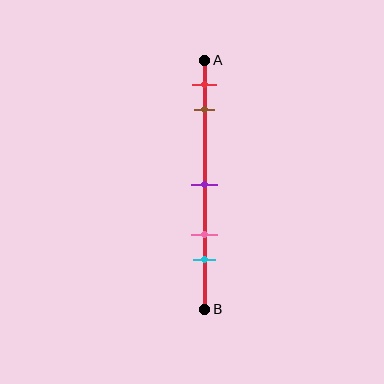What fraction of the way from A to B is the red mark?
The red mark is approximately 10% (0.1) of the way from A to B.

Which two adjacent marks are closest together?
The red and brown marks are the closest adjacent pair.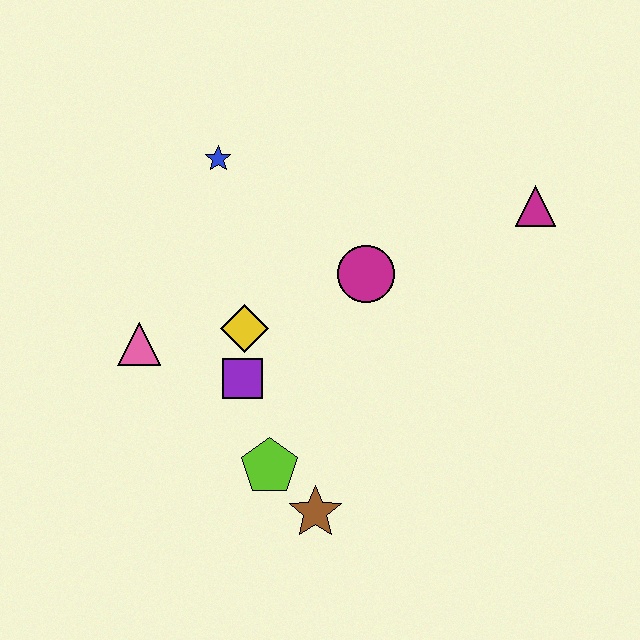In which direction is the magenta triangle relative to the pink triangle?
The magenta triangle is to the right of the pink triangle.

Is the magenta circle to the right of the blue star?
Yes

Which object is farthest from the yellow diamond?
The magenta triangle is farthest from the yellow diamond.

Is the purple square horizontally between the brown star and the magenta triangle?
No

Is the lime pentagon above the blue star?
No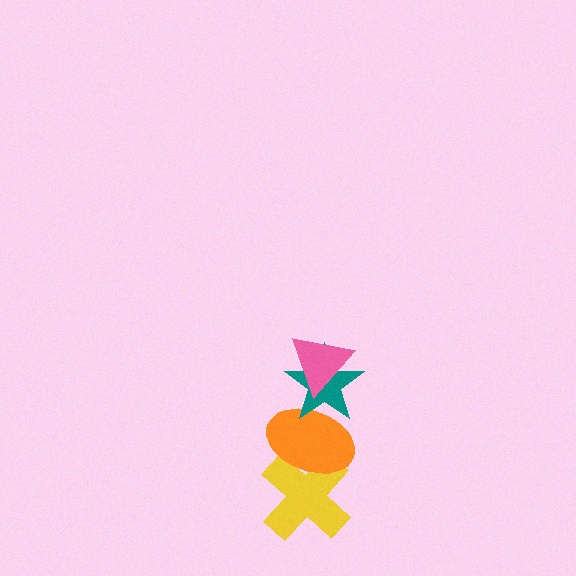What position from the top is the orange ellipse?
The orange ellipse is 3rd from the top.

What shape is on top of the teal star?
The pink triangle is on top of the teal star.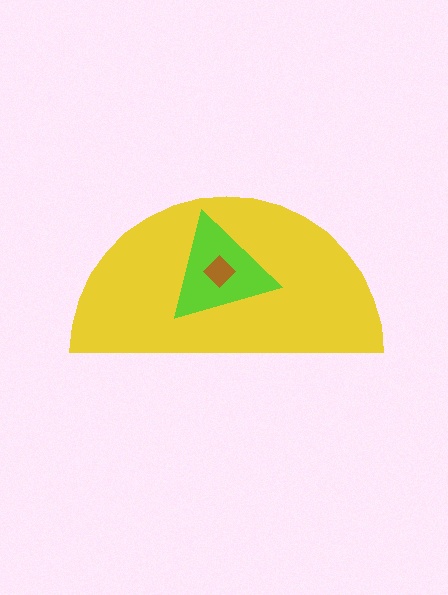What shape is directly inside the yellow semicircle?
The lime triangle.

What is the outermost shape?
The yellow semicircle.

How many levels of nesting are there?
3.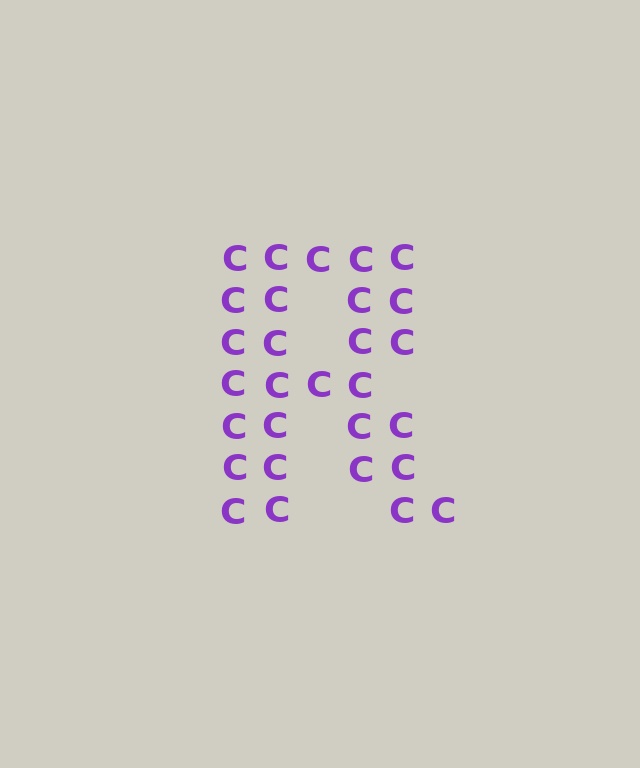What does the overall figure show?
The overall figure shows the letter R.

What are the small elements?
The small elements are letter C's.